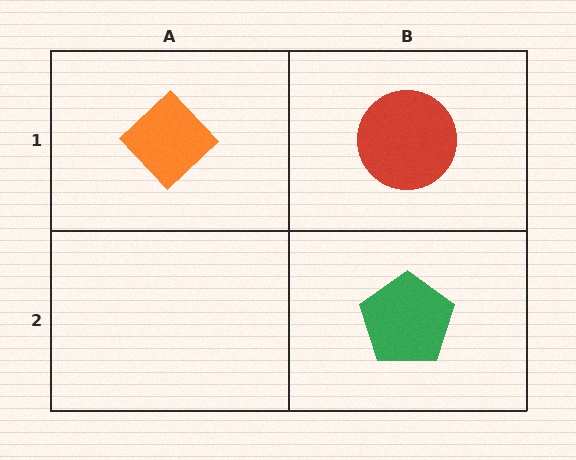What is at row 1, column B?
A red circle.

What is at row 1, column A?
An orange diamond.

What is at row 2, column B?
A green pentagon.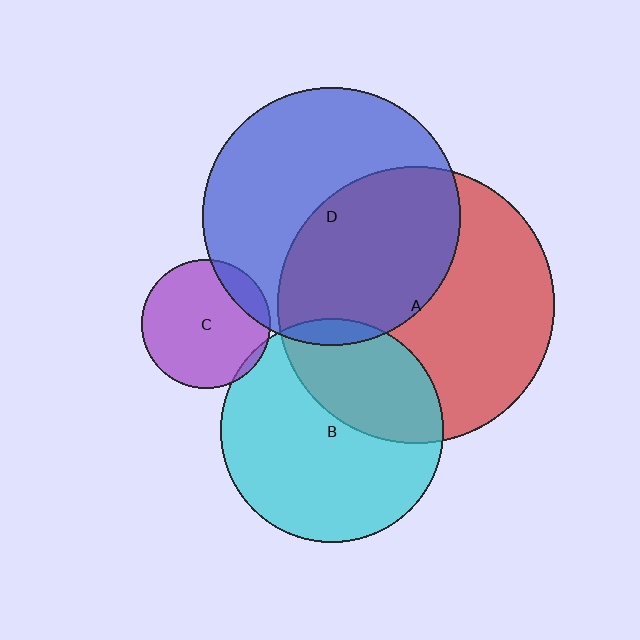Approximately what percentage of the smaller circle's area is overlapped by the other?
Approximately 35%.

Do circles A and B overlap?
Yes.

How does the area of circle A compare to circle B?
Approximately 1.5 times.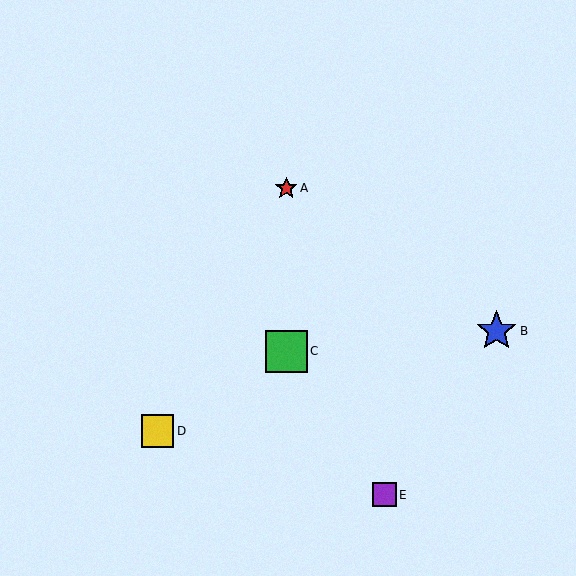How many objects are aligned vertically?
2 objects (A, C) are aligned vertically.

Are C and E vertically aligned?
No, C is at x≈286 and E is at x≈385.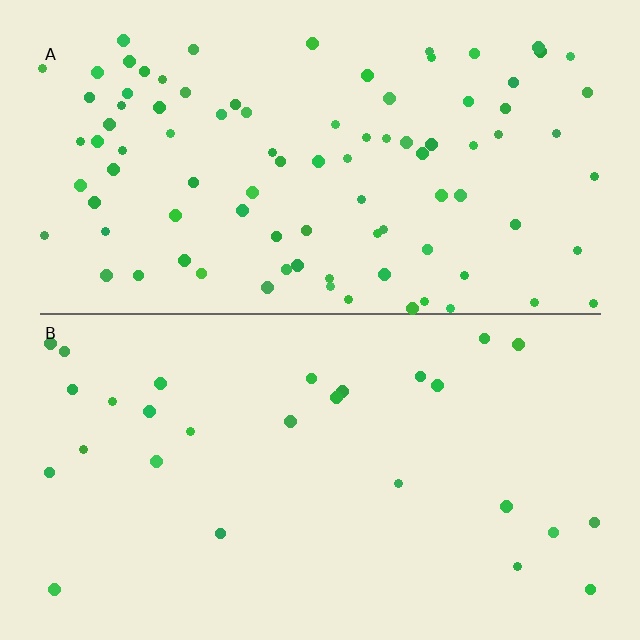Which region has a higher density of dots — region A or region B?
A (the top).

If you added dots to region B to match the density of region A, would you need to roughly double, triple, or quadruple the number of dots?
Approximately triple.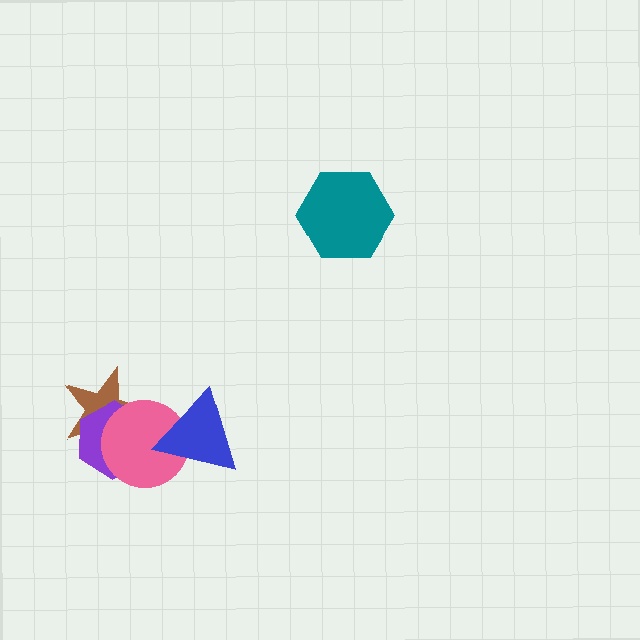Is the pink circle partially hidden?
Yes, it is partially covered by another shape.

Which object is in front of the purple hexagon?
The pink circle is in front of the purple hexagon.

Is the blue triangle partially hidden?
No, no other shape covers it.